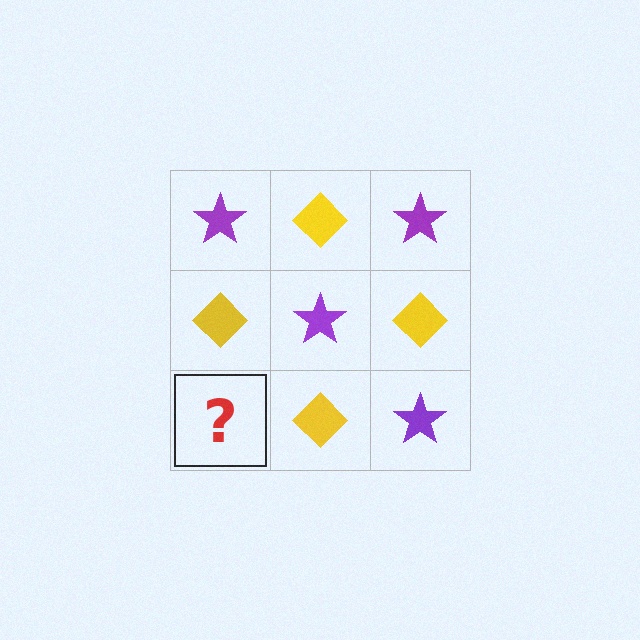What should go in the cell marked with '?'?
The missing cell should contain a purple star.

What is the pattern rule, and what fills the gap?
The rule is that it alternates purple star and yellow diamond in a checkerboard pattern. The gap should be filled with a purple star.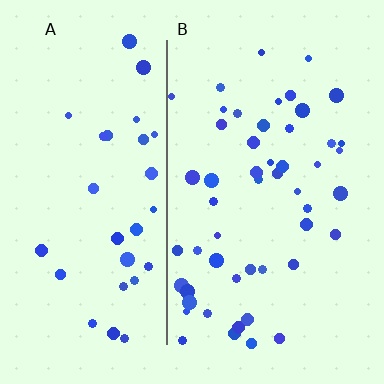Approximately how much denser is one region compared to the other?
Approximately 1.6× — region B over region A.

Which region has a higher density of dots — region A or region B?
B (the right).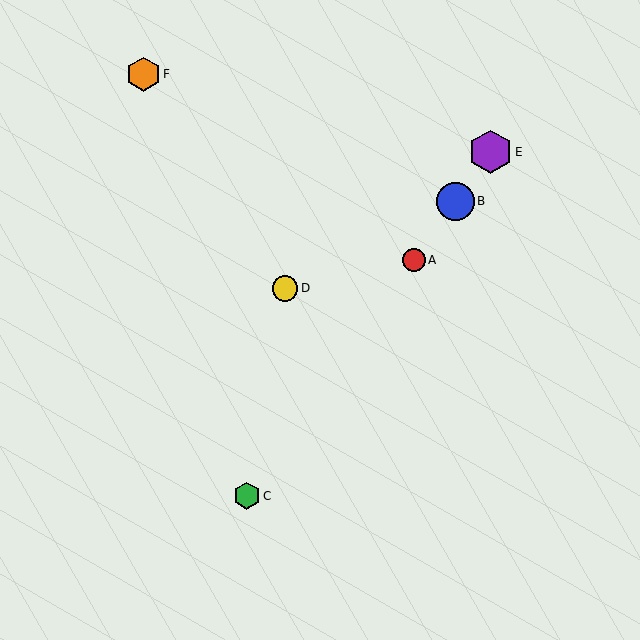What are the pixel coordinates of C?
Object C is at (247, 496).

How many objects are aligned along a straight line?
4 objects (A, B, C, E) are aligned along a straight line.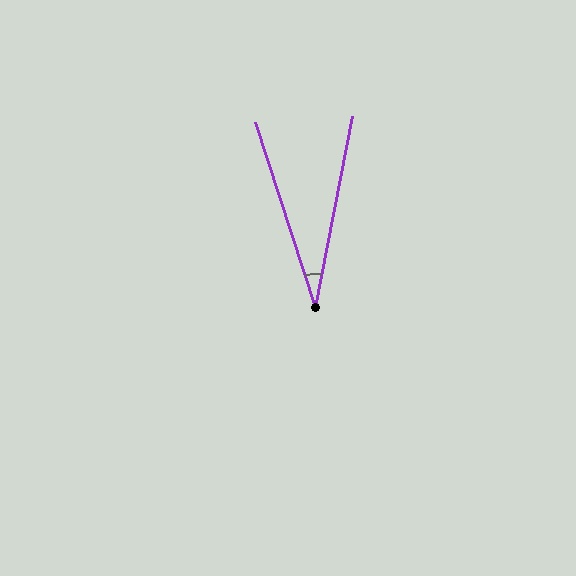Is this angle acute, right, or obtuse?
It is acute.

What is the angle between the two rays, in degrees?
Approximately 29 degrees.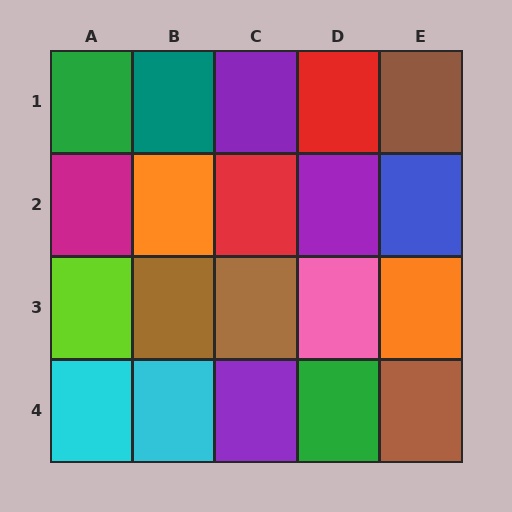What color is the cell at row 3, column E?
Orange.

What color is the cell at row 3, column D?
Pink.